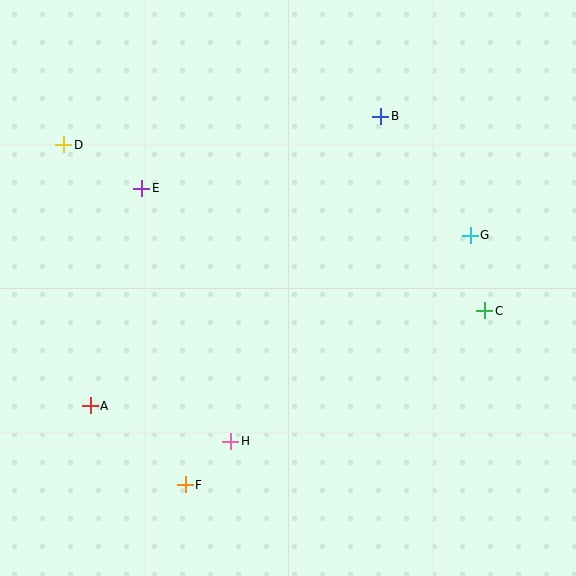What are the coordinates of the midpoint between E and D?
The midpoint between E and D is at (103, 166).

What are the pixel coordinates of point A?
Point A is at (90, 406).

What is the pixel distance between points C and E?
The distance between C and E is 364 pixels.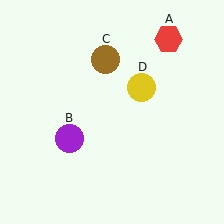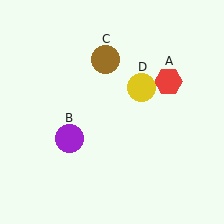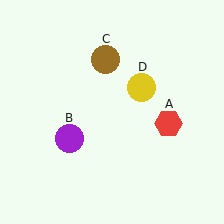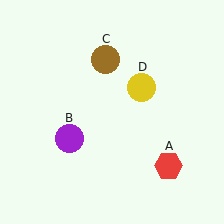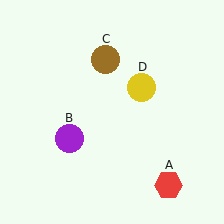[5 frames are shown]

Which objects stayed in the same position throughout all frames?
Purple circle (object B) and brown circle (object C) and yellow circle (object D) remained stationary.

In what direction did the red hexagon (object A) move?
The red hexagon (object A) moved down.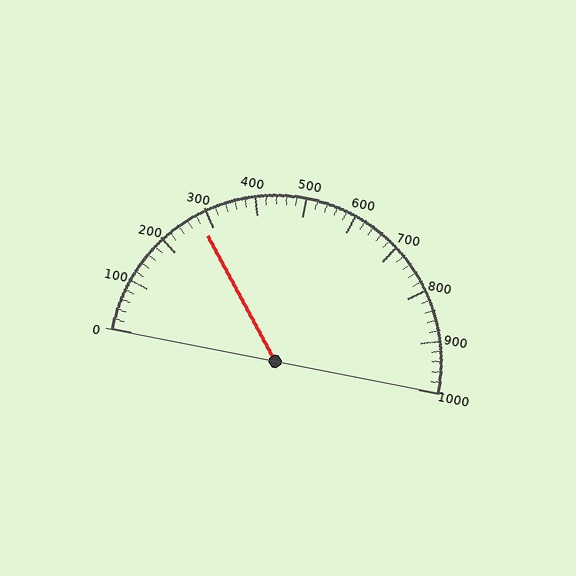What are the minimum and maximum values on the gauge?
The gauge ranges from 0 to 1000.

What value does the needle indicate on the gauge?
The needle indicates approximately 280.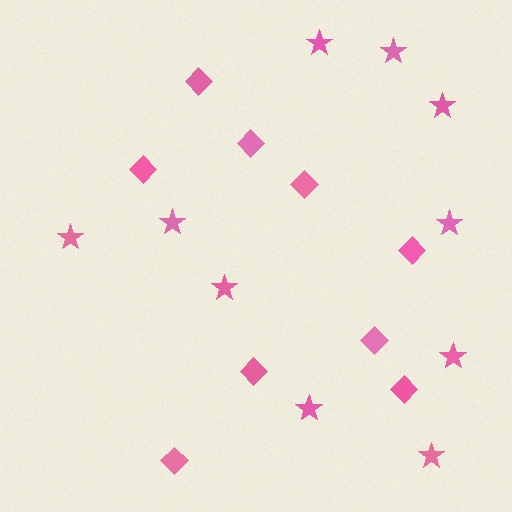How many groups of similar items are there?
There are 2 groups: one group of diamonds (9) and one group of stars (10).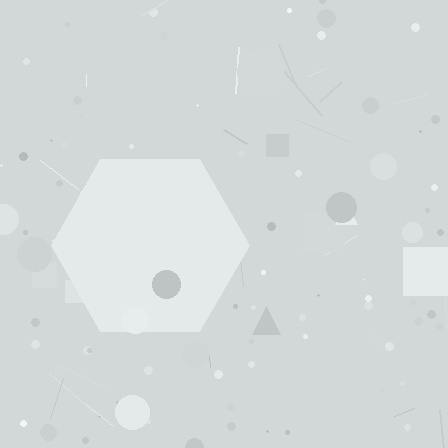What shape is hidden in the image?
A hexagon is hidden in the image.